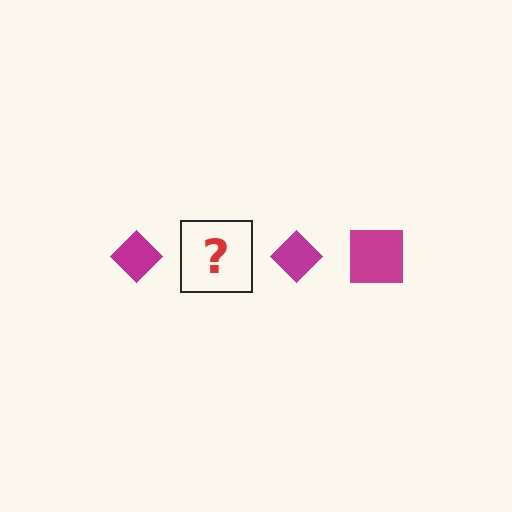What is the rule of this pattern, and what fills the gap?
The rule is that the pattern cycles through diamond, square shapes in magenta. The gap should be filled with a magenta square.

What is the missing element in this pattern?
The missing element is a magenta square.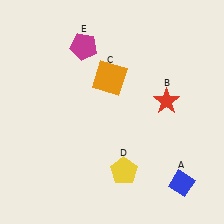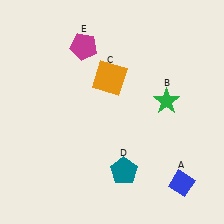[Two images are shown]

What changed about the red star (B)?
In Image 1, B is red. In Image 2, it changed to green.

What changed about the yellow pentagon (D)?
In Image 1, D is yellow. In Image 2, it changed to teal.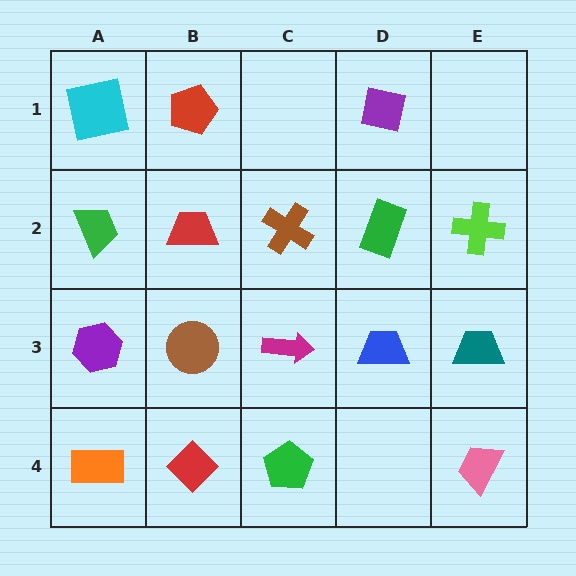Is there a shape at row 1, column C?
No, that cell is empty.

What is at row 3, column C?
A magenta arrow.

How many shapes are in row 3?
5 shapes.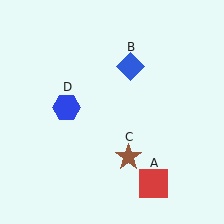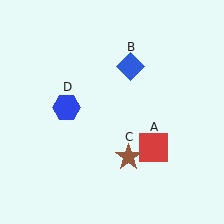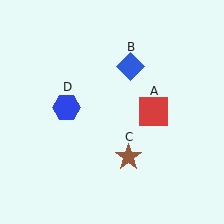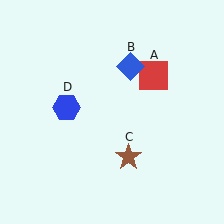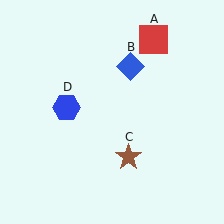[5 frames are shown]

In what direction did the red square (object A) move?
The red square (object A) moved up.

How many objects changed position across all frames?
1 object changed position: red square (object A).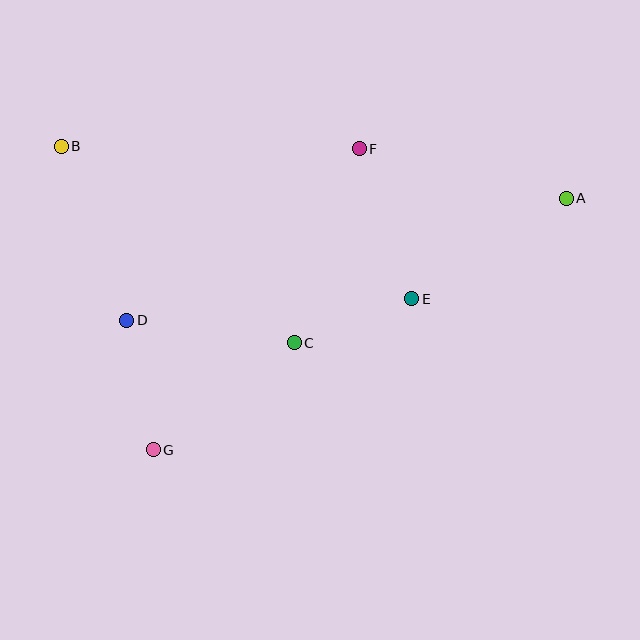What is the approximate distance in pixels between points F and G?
The distance between F and G is approximately 365 pixels.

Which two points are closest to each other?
Points C and E are closest to each other.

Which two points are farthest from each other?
Points A and B are farthest from each other.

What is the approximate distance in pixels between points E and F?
The distance between E and F is approximately 159 pixels.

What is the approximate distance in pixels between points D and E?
The distance between D and E is approximately 286 pixels.